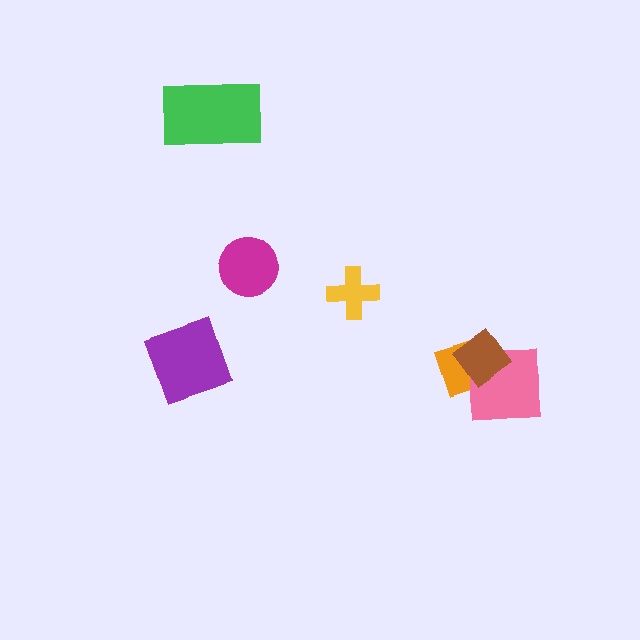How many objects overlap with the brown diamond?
2 objects overlap with the brown diamond.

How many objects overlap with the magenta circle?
0 objects overlap with the magenta circle.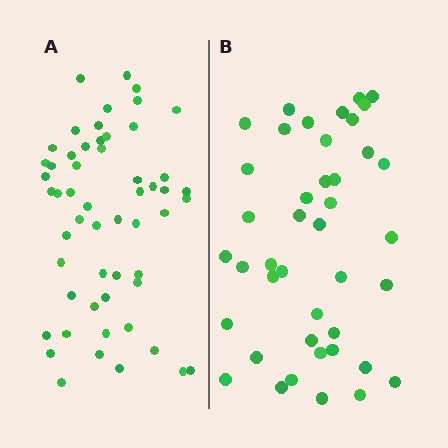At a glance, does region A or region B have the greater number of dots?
Region A (the left region) has more dots.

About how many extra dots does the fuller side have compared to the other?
Region A has approximately 15 more dots than region B.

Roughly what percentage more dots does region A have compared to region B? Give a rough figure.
About 30% more.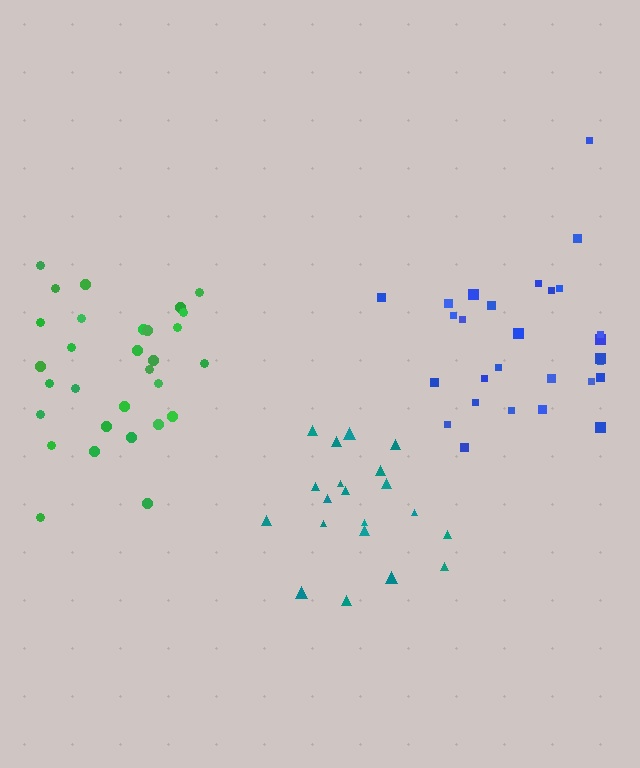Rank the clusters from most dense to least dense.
teal, blue, green.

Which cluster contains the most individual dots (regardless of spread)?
Green (30).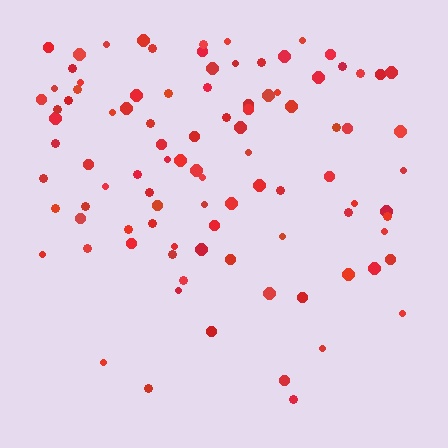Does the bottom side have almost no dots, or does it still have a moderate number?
Still a moderate number, just noticeably fewer than the top.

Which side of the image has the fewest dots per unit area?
The bottom.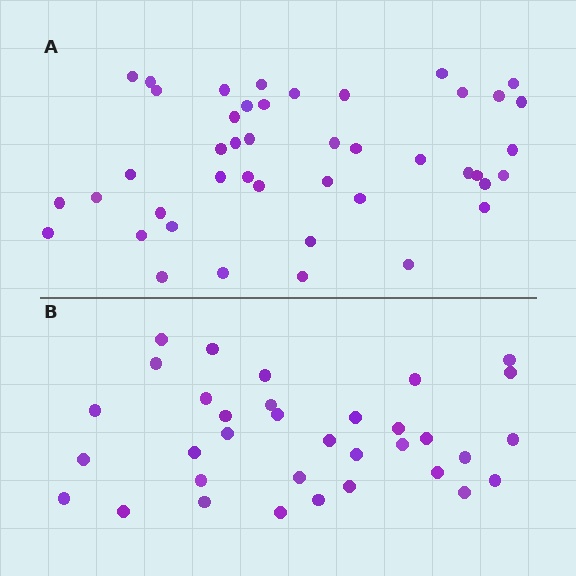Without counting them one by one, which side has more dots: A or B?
Region A (the top region) has more dots.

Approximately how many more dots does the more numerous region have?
Region A has roughly 10 or so more dots than region B.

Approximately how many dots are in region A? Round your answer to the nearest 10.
About 40 dots. (The exact count is 44, which rounds to 40.)